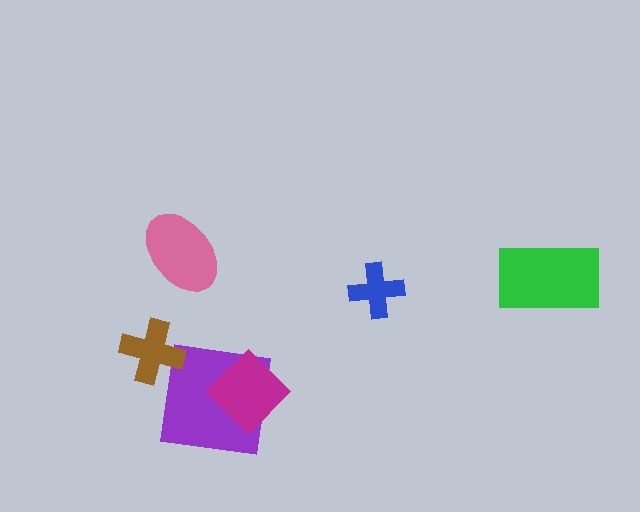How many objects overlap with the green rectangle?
0 objects overlap with the green rectangle.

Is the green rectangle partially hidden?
No, no other shape covers it.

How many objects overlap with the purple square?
1 object overlaps with the purple square.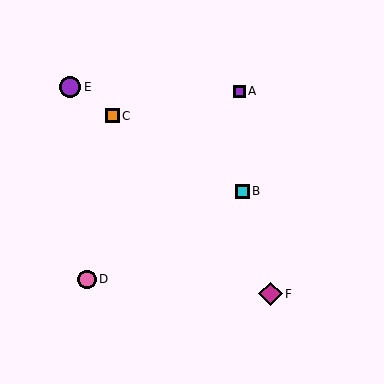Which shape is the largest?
The magenta diamond (labeled F) is the largest.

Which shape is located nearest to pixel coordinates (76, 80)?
The purple circle (labeled E) at (70, 87) is nearest to that location.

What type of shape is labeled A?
Shape A is a purple square.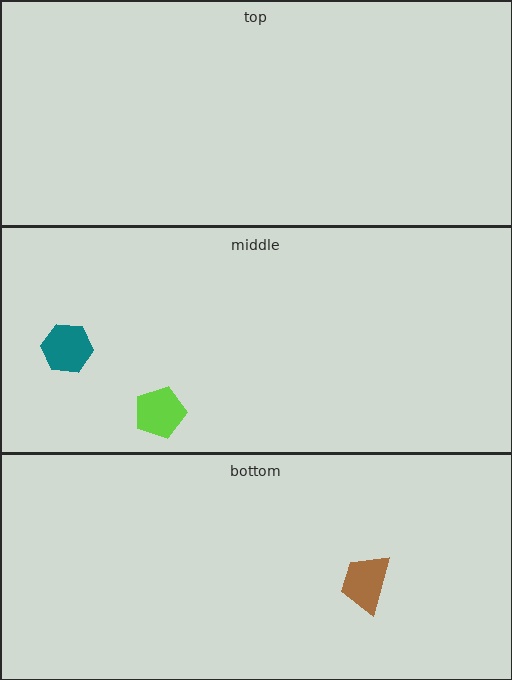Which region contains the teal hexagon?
The middle region.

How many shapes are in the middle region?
2.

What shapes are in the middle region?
The teal hexagon, the lime pentagon.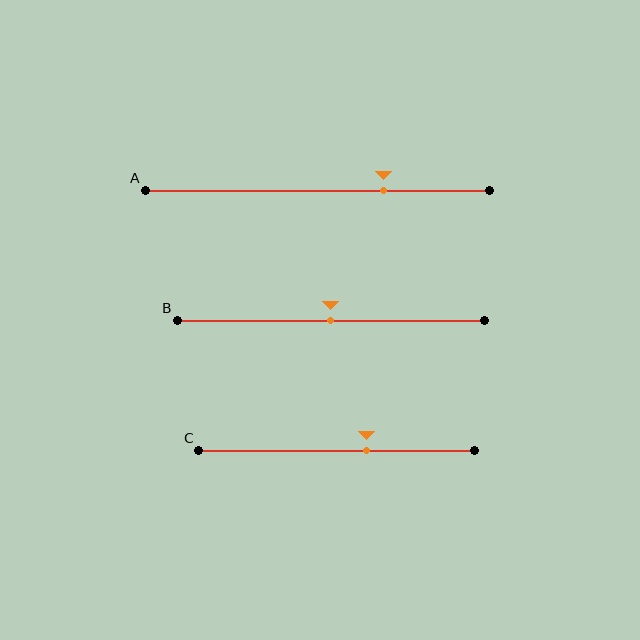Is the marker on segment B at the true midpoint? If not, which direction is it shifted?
Yes, the marker on segment B is at the true midpoint.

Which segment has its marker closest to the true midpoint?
Segment B has its marker closest to the true midpoint.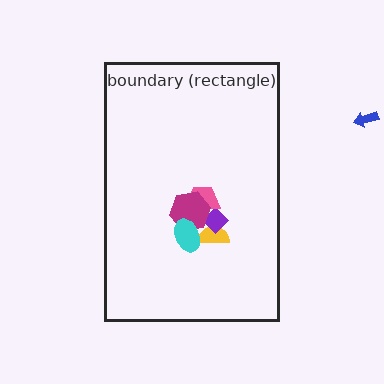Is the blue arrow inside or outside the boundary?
Outside.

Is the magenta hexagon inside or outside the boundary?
Inside.